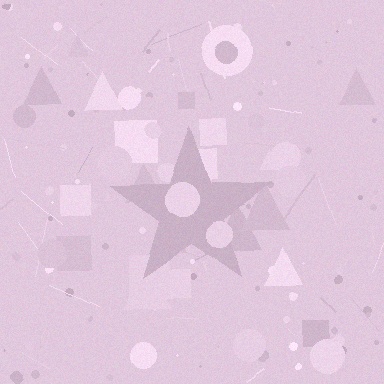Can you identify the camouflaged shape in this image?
The camouflaged shape is a star.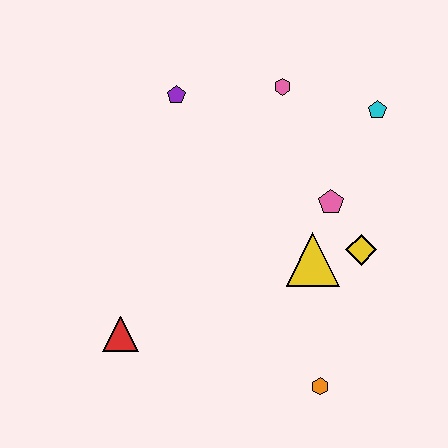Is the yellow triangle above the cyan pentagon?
No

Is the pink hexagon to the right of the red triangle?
Yes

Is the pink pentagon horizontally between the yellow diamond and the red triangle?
Yes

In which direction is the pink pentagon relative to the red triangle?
The pink pentagon is to the right of the red triangle.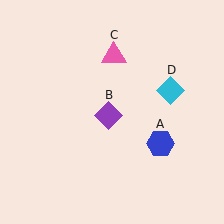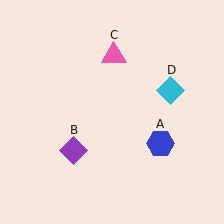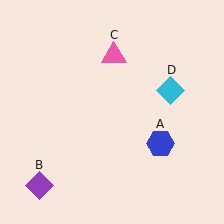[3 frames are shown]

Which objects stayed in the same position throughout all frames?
Blue hexagon (object A) and pink triangle (object C) and cyan diamond (object D) remained stationary.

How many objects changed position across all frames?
1 object changed position: purple diamond (object B).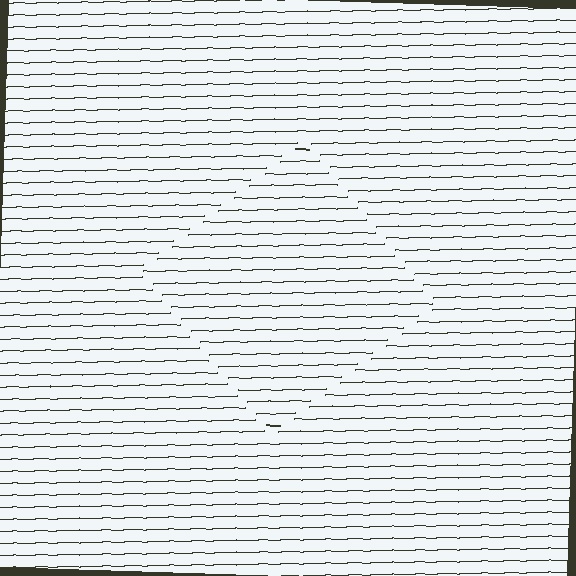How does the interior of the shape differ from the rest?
The interior of the shape contains the same grating, shifted by half a period — the contour is defined by the phase discontinuity where line-ends from the inner and outer gratings abut.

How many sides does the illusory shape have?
4 sides — the line-ends trace a square.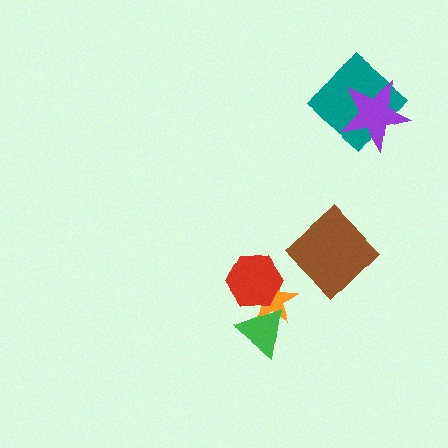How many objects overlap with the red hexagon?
2 objects overlap with the red hexagon.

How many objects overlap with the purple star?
1 object overlaps with the purple star.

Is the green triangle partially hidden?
Yes, it is partially covered by another shape.